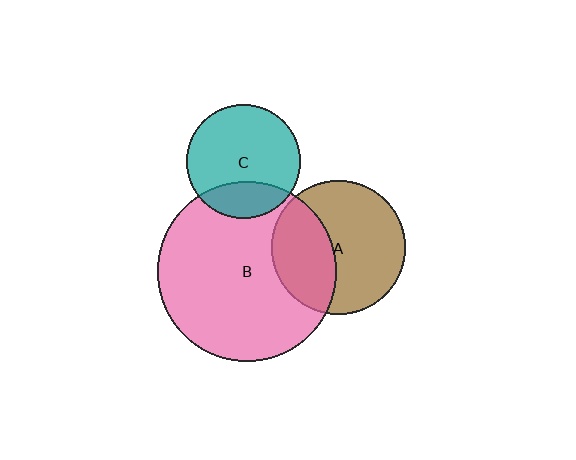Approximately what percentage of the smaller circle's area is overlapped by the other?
Approximately 25%.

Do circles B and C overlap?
Yes.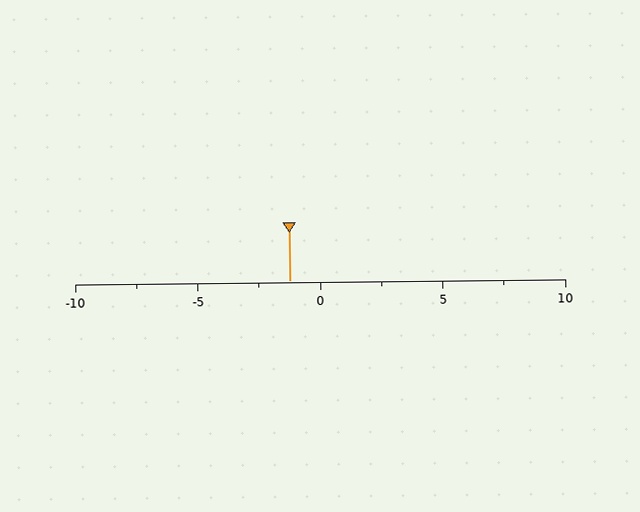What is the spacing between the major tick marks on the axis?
The major ticks are spaced 5 apart.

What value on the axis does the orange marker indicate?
The marker indicates approximately -1.2.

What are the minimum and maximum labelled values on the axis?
The axis runs from -10 to 10.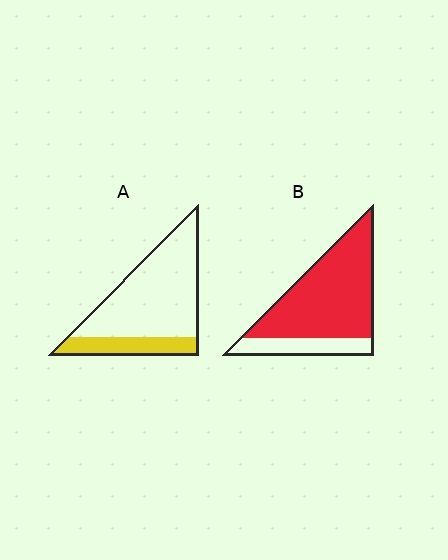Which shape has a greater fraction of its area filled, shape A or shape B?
Shape B.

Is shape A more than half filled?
No.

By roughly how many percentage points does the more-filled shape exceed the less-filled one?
By roughly 55 percentage points (B over A).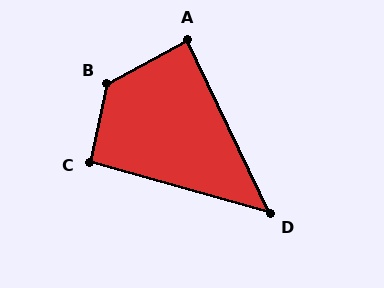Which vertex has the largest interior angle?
B, at approximately 131 degrees.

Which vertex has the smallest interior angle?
D, at approximately 49 degrees.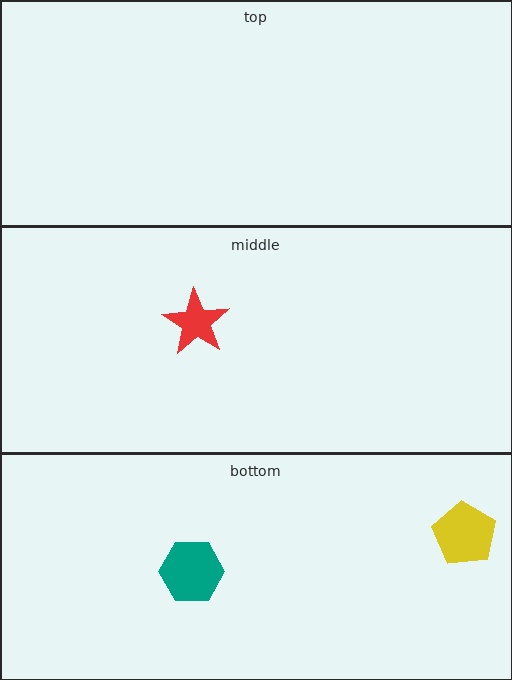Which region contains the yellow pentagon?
The bottom region.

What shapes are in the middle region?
The red star.